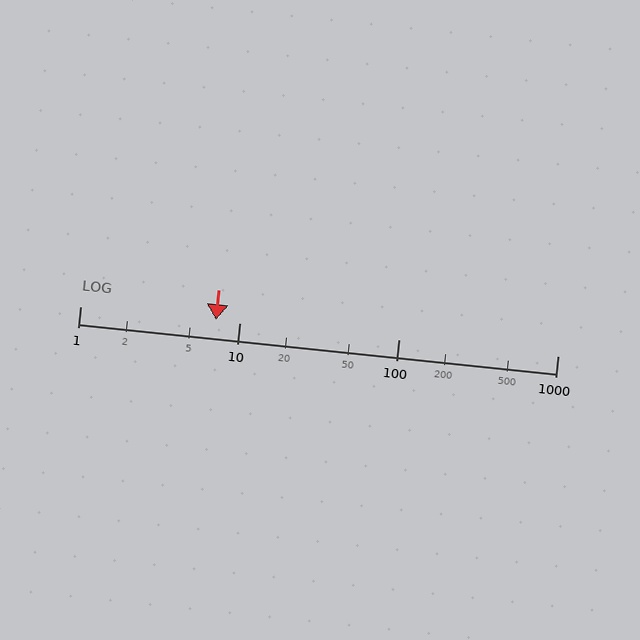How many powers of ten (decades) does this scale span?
The scale spans 3 decades, from 1 to 1000.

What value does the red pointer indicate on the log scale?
The pointer indicates approximately 7.1.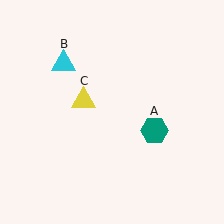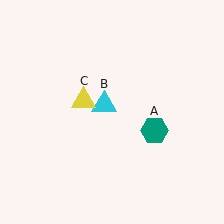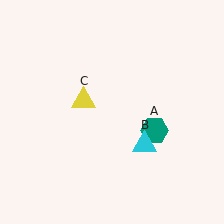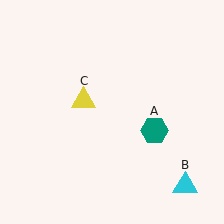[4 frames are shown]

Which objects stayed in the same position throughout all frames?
Teal hexagon (object A) and yellow triangle (object C) remained stationary.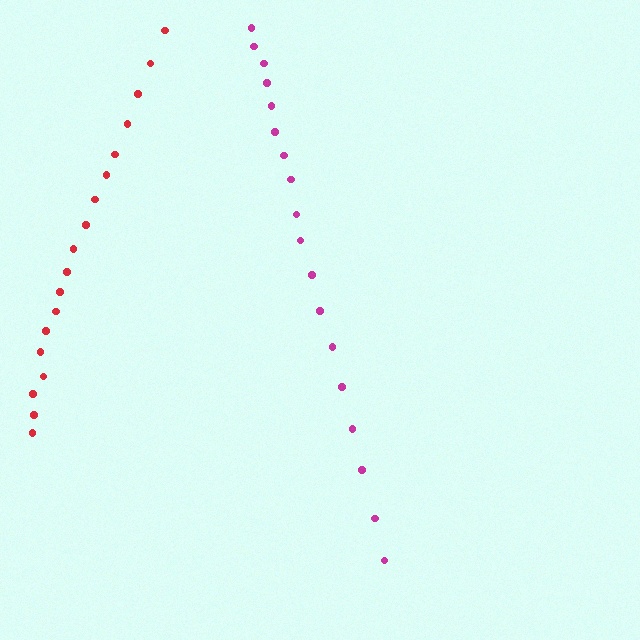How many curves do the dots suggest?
There are 2 distinct paths.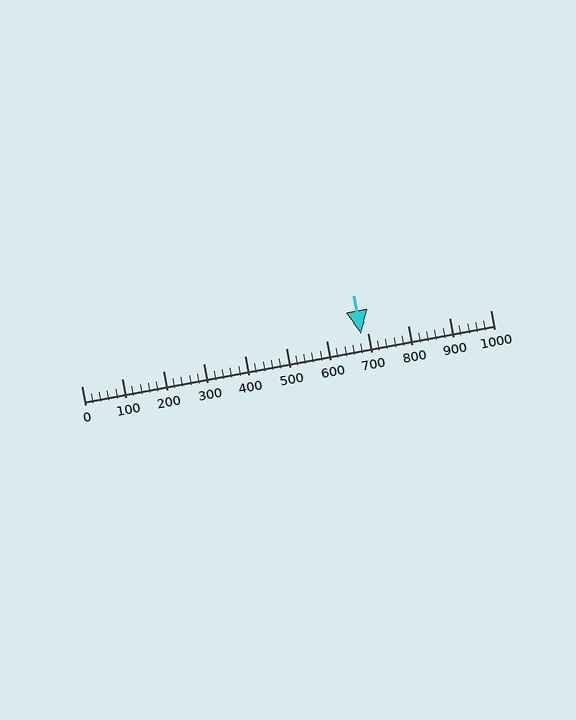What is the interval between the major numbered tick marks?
The major tick marks are spaced 100 units apart.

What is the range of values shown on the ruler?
The ruler shows values from 0 to 1000.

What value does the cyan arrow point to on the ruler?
The cyan arrow points to approximately 685.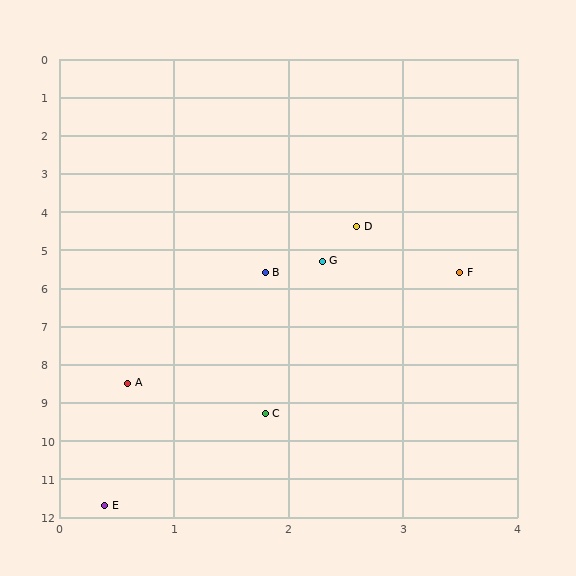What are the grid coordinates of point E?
Point E is at approximately (0.4, 11.7).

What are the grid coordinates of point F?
Point F is at approximately (3.5, 5.6).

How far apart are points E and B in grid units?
Points E and B are about 6.3 grid units apart.